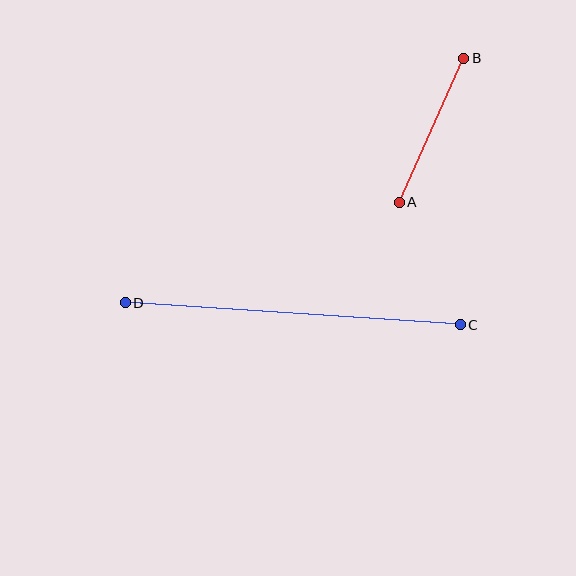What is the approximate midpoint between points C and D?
The midpoint is at approximately (293, 314) pixels.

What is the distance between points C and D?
The distance is approximately 336 pixels.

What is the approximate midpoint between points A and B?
The midpoint is at approximately (431, 130) pixels.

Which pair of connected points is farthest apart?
Points C and D are farthest apart.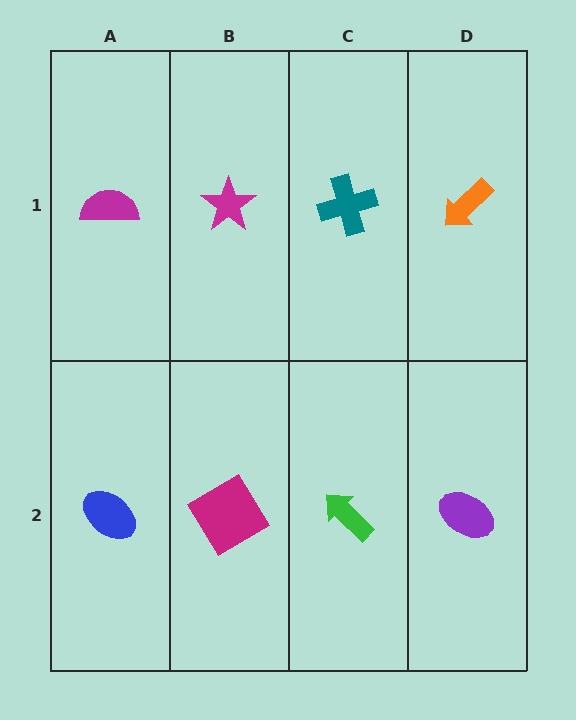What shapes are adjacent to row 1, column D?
A purple ellipse (row 2, column D), a teal cross (row 1, column C).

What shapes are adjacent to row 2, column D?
An orange arrow (row 1, column D), a green arrow (row 2, column C).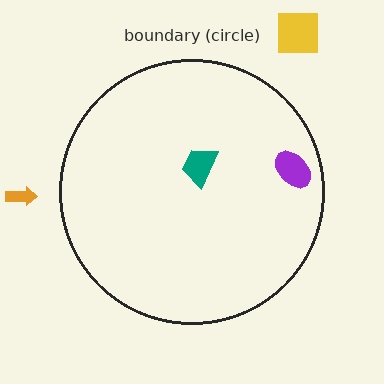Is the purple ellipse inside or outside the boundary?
Inside.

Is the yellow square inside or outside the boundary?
Outside.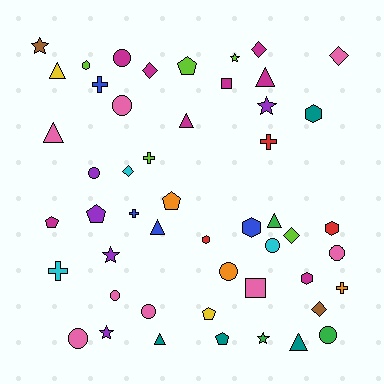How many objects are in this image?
There are 50 objects.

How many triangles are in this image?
There are 8 triangles.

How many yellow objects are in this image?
There are 2 yellow objects.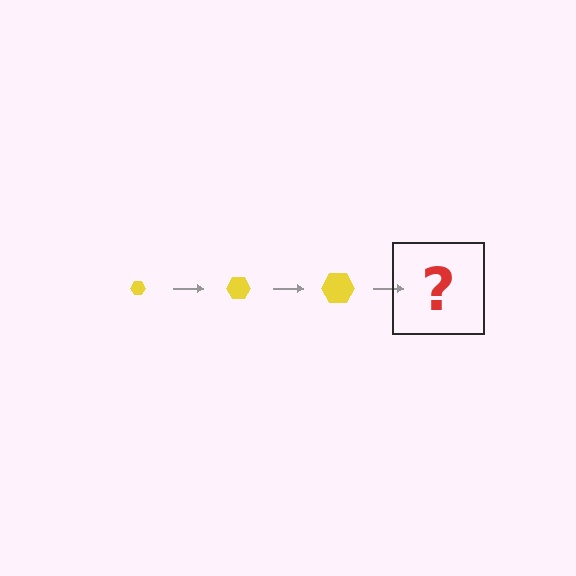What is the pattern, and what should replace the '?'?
The pattern is that the hexagon gets progressively larger each step. The '?' should be a yellow hexagon, larger than the previous one.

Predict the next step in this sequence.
The next step is a yellow hexagon, larger than the previous one.